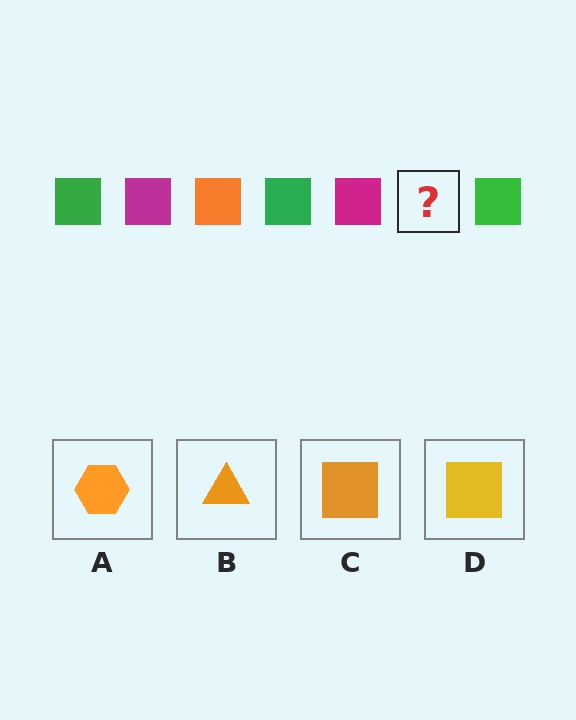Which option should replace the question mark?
Option C.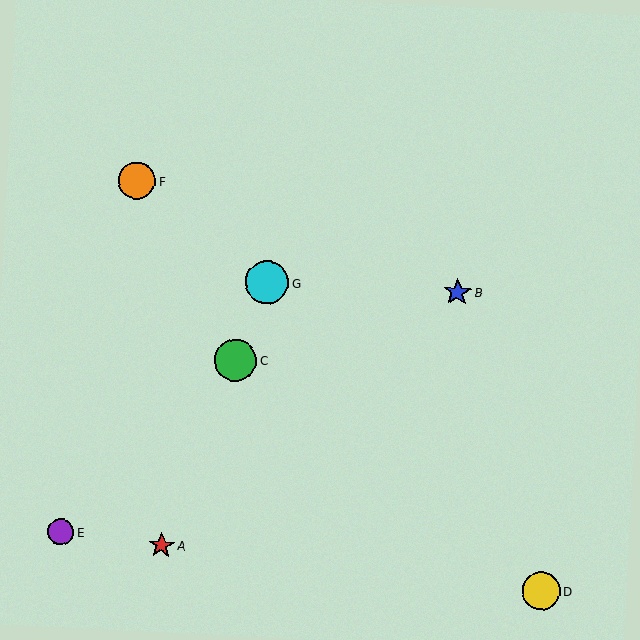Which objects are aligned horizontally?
Objects B, G are aligned horizontally.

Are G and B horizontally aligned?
Yes, both are at y≈283.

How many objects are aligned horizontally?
2 objects (B, G) are aligned horizontally.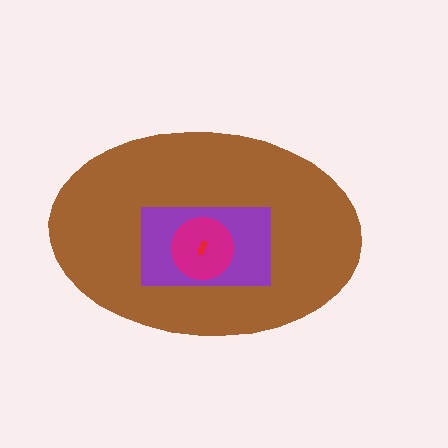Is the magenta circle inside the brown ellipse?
Yes.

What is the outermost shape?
The brown ellipse.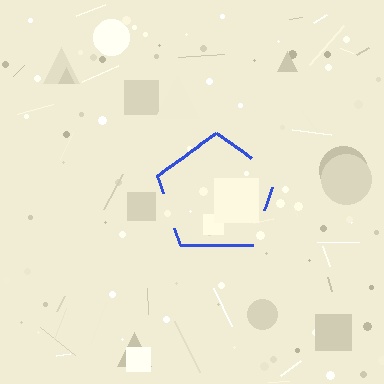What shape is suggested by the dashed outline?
The dashed outline suggests a pentagon.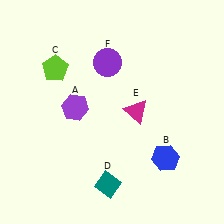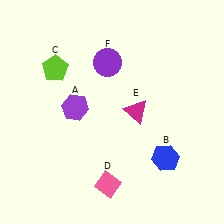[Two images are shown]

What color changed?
The diamond (D) changed from teal in Image 1 to pink in Image 2.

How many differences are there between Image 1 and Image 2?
There is 1 difference between the two images.